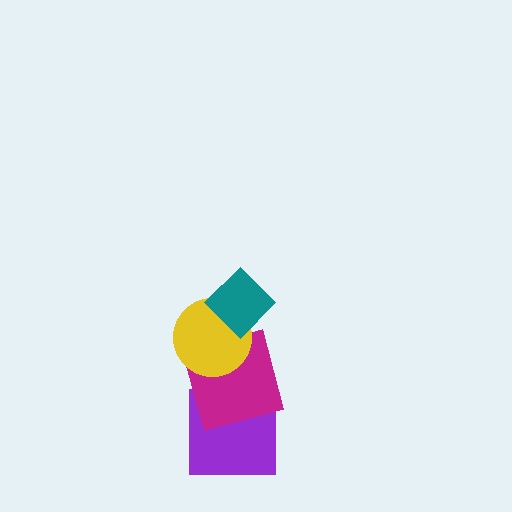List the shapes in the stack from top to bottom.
From top to bottom: the teal diamond, the yellow circle, the magenta square, the purple square.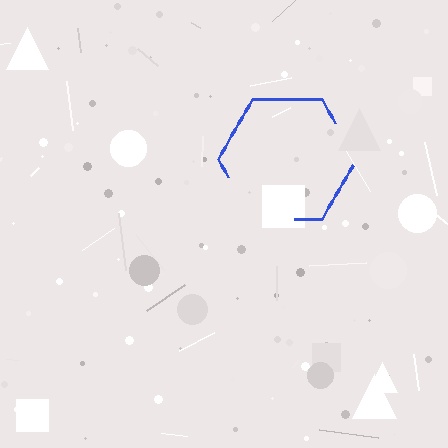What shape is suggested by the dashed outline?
The dashed outline suggests a hexagon.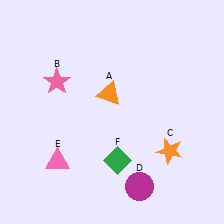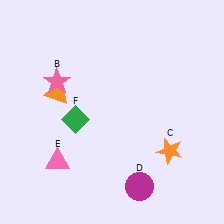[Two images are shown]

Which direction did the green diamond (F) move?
The green diamond (F) moved left.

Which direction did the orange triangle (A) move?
The orange triangle (A) moved left.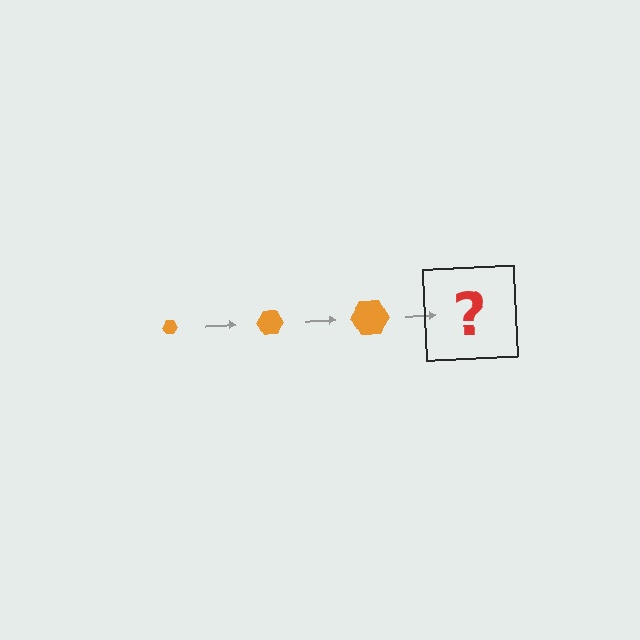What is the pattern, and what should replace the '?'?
The pattern is that the hexagon gets progressively larger each step. The '?' should be an orange hexagon, larger than the previous one.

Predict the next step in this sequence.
The next step is an orange hexagon, larger than the previous one.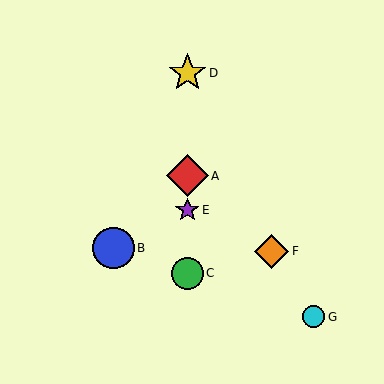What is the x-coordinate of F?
Object F is at x≈272.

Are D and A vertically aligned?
Yes, both are at x≈187.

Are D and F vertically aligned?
No, D is at x≈187 and F is at x≈272.